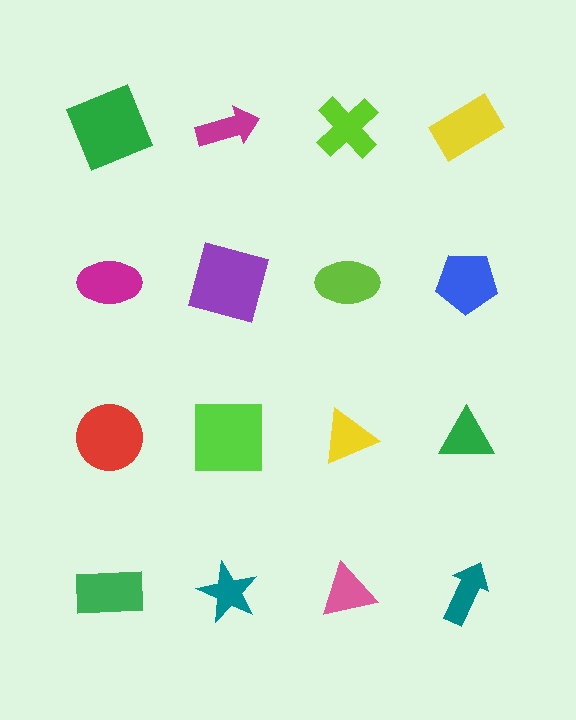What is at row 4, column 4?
A teal arrow.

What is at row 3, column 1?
A red circle.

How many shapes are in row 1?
4 shapes.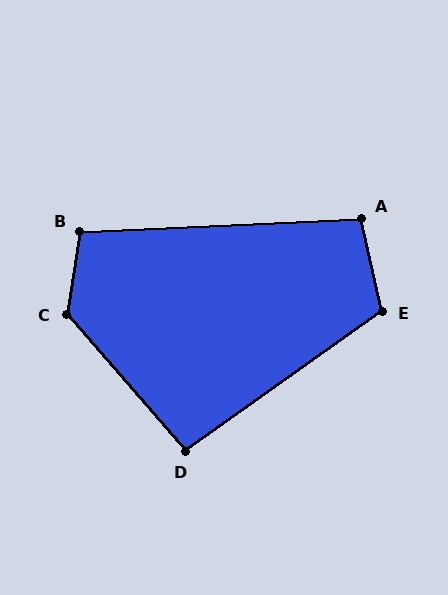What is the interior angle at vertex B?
Approximately 102 degrees (obtuse).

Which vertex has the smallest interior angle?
D, at approximately 96 degrees.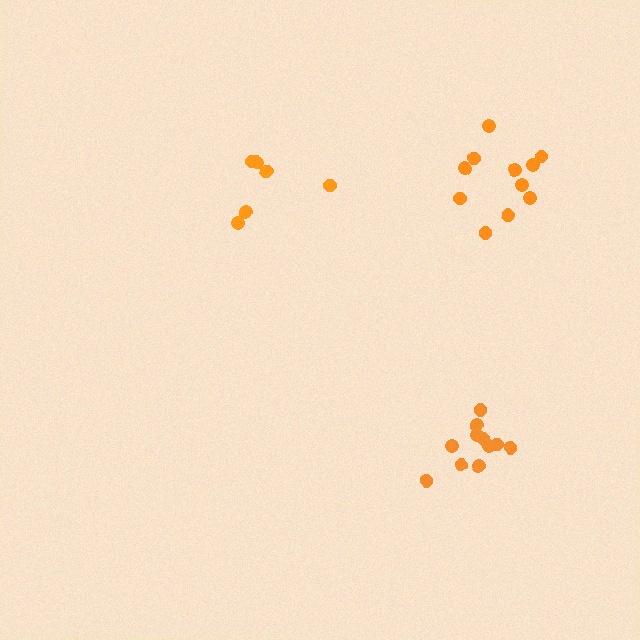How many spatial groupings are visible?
There are 3 spatial groupings.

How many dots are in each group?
Group 1: 6 dots, Group 2: 11 dots, Group 3: 11 dots (28 total).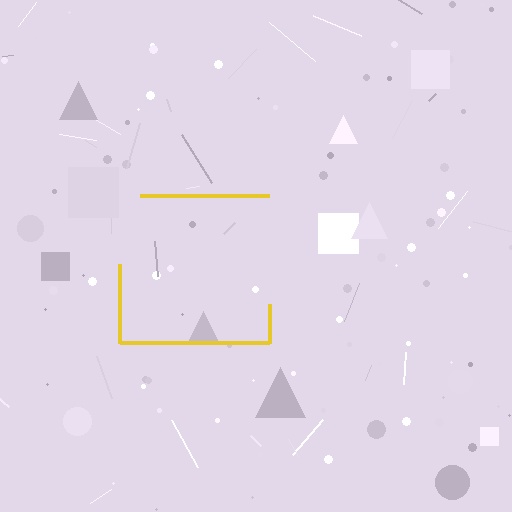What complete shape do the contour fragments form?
The contour fragments form a square.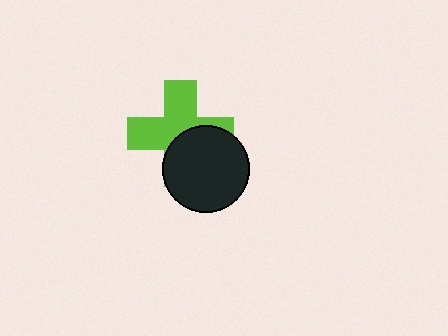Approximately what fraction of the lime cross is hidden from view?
Roughly 43% of the lime cross is hidden behind the black circle.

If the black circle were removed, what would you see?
You would see the complete lime cross.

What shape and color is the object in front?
The object in front is a black circle.